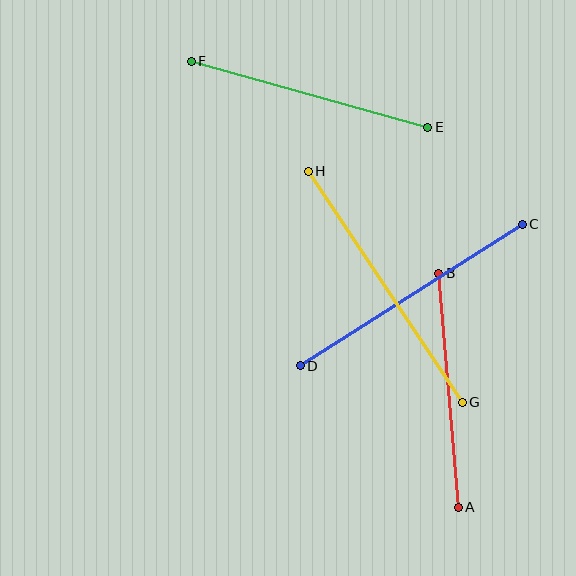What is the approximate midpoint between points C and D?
The midpoint is at approximately (411, 295) pixels.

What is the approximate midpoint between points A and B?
The midpoint is at approximately (449, 390) pixels.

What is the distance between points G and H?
The distance is approximately 278 pixels.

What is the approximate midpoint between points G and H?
The midpoint is at approximately (385, 287) pixels.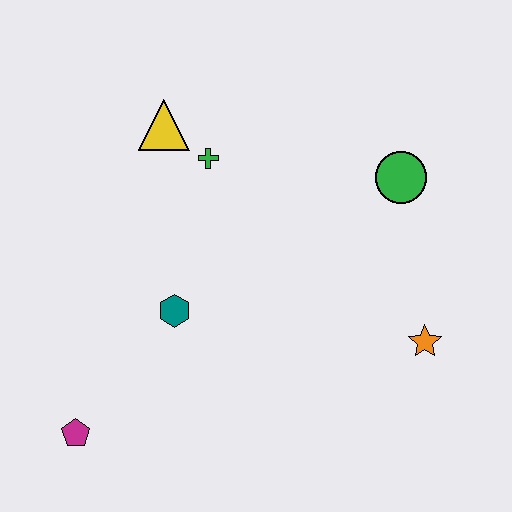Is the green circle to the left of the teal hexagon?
No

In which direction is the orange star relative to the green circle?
The orange star is below the green circle.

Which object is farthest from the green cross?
The magenta pentagon is farthest from the green cross.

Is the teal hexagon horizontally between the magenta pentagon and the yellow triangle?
No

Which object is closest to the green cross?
The yellow triangle is closest to the green cross.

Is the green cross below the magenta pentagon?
No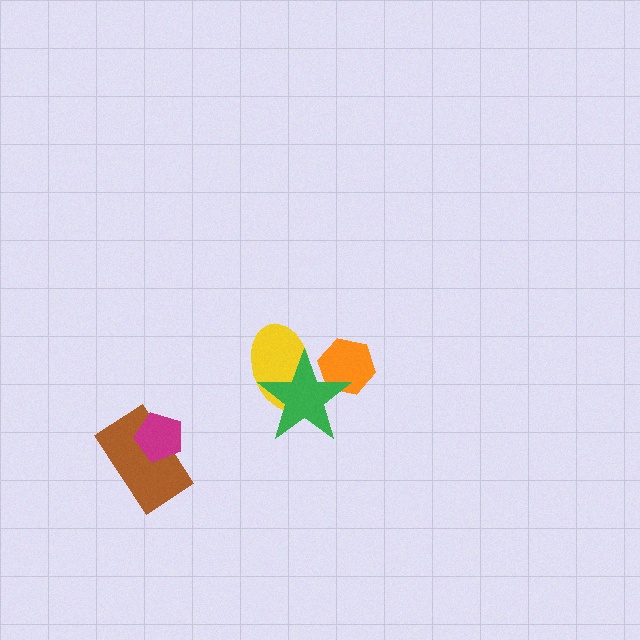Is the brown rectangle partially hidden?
Yes, it is partially covered by another shape.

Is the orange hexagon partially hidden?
Yes, it is partially covered by another shape.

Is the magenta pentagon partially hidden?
No, no other shape covers it.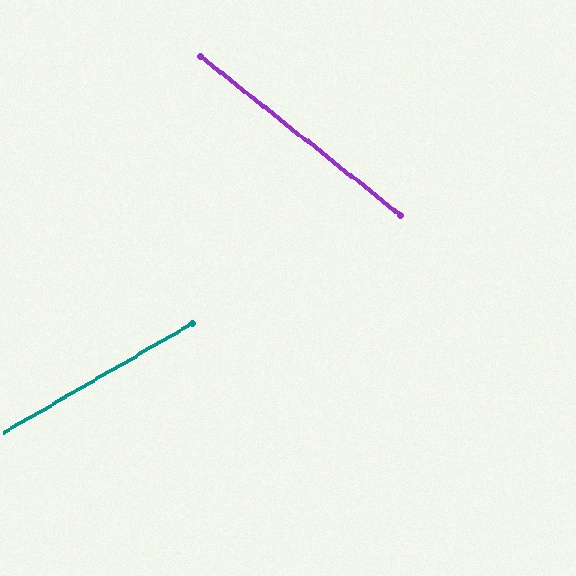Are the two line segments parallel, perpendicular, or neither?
Neither parallel nor perpendicular — they differ by about 68°.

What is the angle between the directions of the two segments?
Approximately 68 degrees.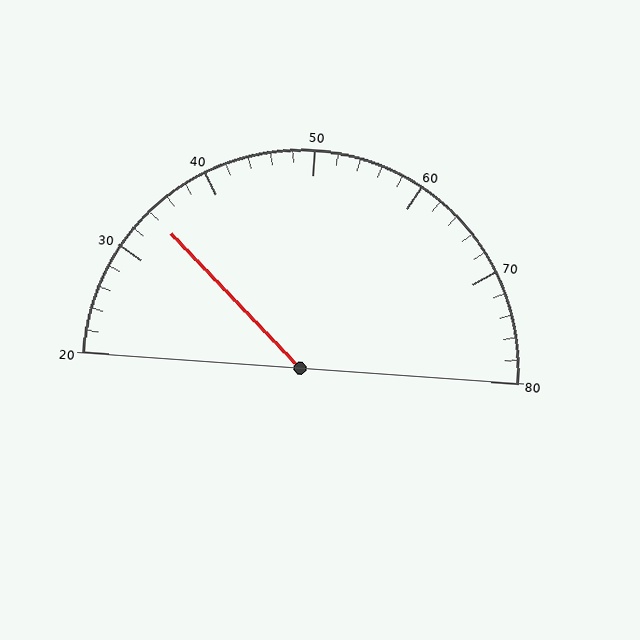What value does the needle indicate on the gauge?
The needle indicates approximately 34.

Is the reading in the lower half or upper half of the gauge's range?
The reading is in the lower half of the range (20 to 80).